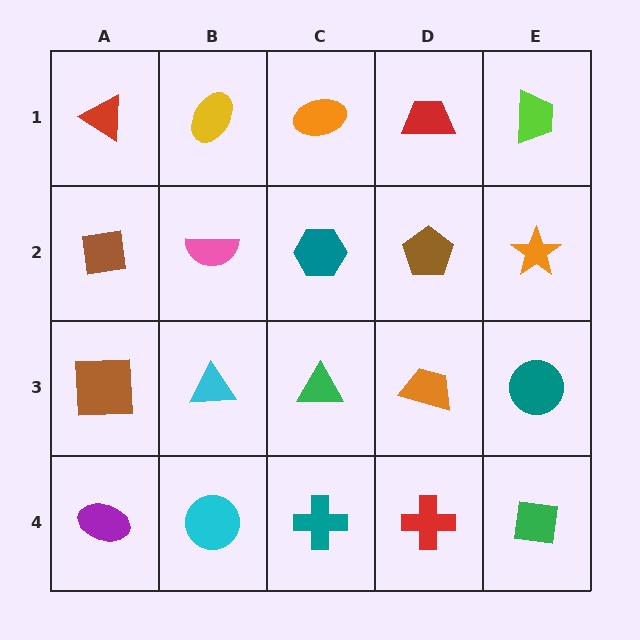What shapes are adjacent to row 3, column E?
An orange star (row 2, column E), a green square (row 4, column E), an orange trapezoid (row 3, column D).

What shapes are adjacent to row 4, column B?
A cyan triangle (row 3, column B), a purple ellipse (row 4, column A), a teal cross (row 4, column C).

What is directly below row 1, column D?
A brown pentagon.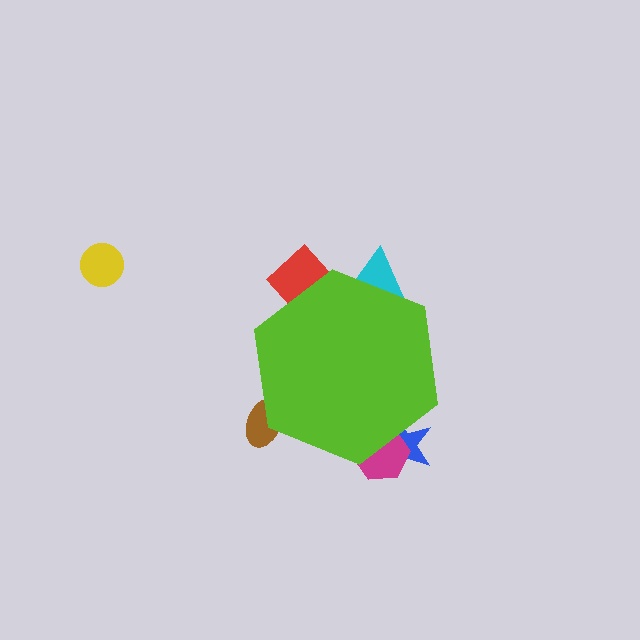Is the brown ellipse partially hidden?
Yes, the brown ellipse is partially hidden behind the lime hexagon.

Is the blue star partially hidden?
Yes, the blue star is partially hidden behind the lime hexagon.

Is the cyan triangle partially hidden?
Yes, the cyan triangle is partially hidden behind the lime hexagon.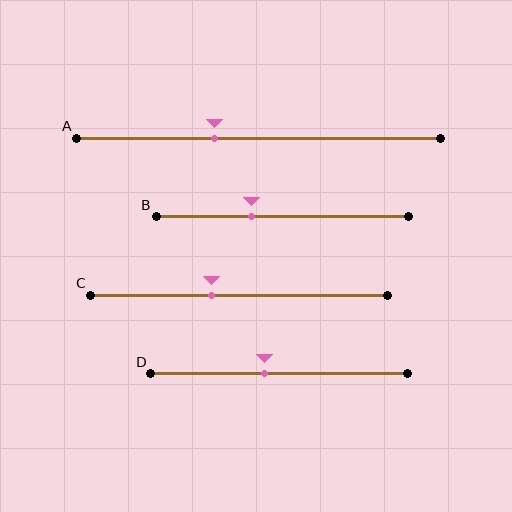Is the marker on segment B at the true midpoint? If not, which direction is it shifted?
No, the marker on segment B is shifted to the left by about 12% of the segment length.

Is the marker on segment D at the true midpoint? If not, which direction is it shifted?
No, the marker on segment D is shifted to the left by about 5% of the segment length.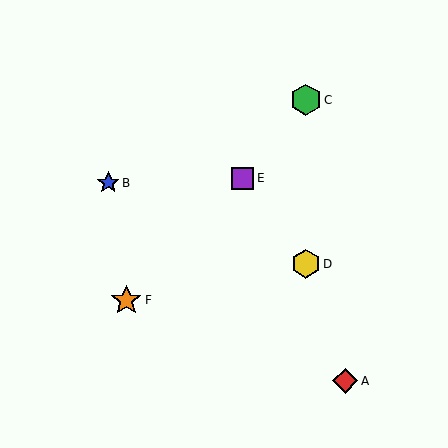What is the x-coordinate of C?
Object C is at x≈306.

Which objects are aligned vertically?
Objects C, D are aligned vertically.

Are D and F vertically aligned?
No, D is at x≈306 and F is at x≈126.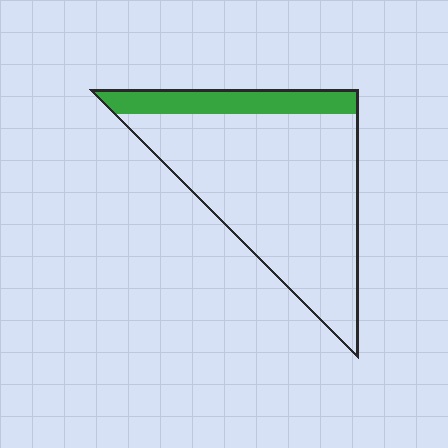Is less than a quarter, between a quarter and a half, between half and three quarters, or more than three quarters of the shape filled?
Less than a quarter.